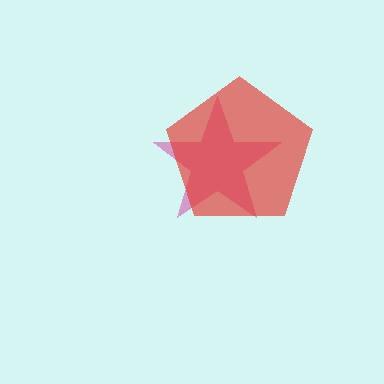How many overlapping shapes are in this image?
There are 2 overlapping shapes in the image.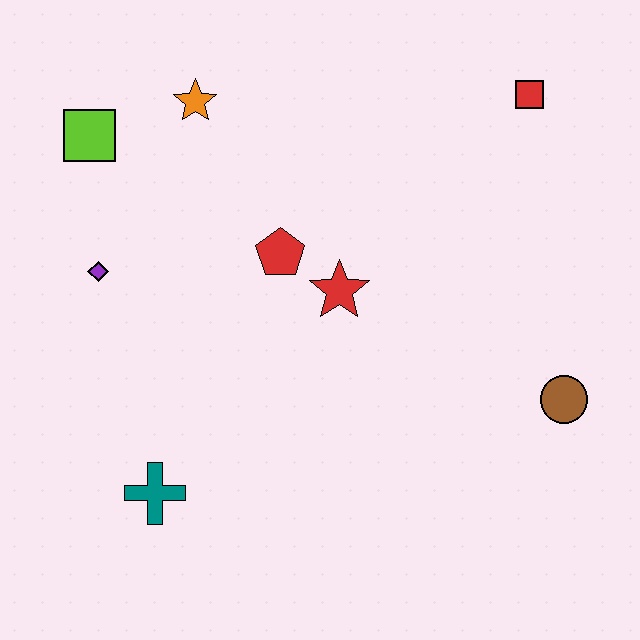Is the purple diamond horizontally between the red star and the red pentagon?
No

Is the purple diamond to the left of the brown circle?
Yes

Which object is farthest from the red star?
The lime square is farthest from the red star.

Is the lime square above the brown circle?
Yes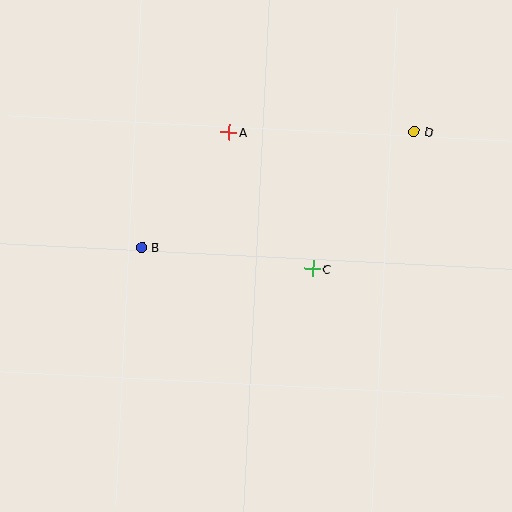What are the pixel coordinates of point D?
Point D is at (414, 132).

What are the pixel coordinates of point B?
Point B is at (142, 247).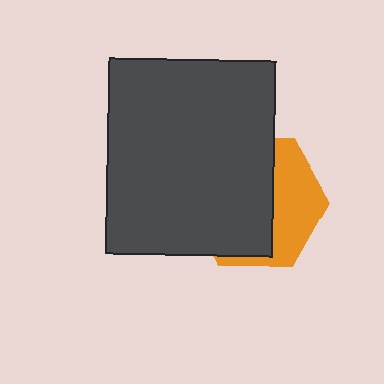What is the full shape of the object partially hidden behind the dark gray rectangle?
The partially hidden object is an orange hexagon.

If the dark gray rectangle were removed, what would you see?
You would see the complete orange hexagon.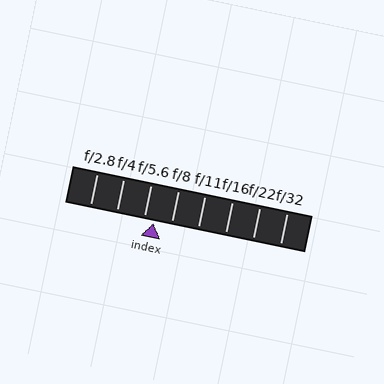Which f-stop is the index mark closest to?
The index mark is closest to f/5.6.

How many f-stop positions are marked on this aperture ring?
There are 8 f-stop positions marked.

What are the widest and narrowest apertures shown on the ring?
The widest aperture shown is f/2.8 and the narrowest is f/32.